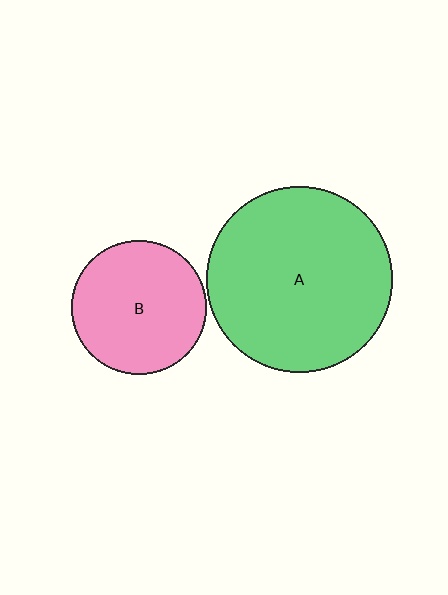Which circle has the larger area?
Circle A (green).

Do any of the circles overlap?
No, none of the circles overlap.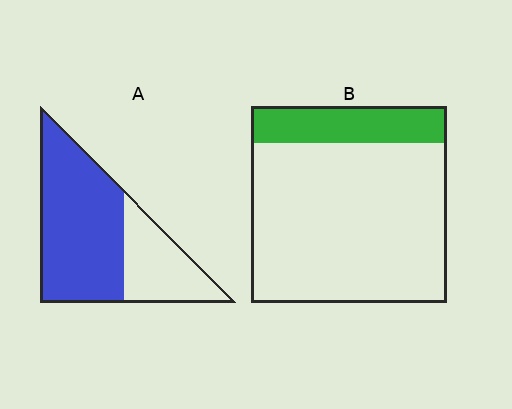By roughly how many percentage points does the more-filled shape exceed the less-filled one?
By roughly 50 percentage points (A over B).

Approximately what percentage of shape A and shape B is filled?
A is approximately 65% and B is approximately 20%.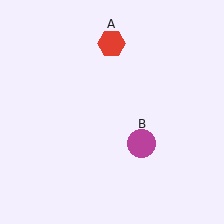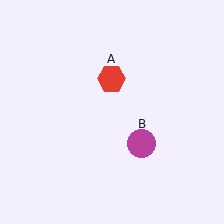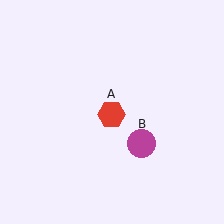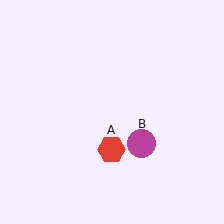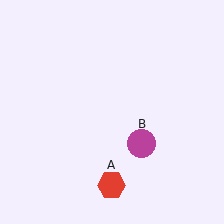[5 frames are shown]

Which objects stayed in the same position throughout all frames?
Magenta circle (object B) remained stationary.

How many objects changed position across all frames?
1 object changed position: red hexagon (object A).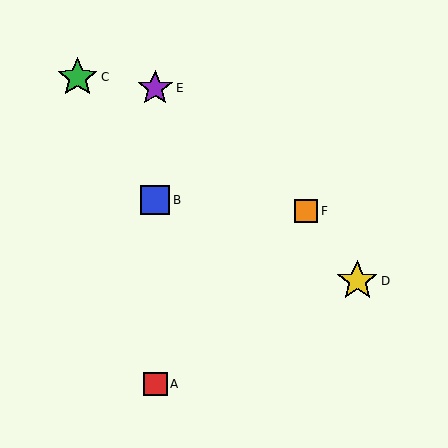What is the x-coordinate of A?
Object A is at x≈155.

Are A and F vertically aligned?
No, A is at x≈155 and F is at x≈306.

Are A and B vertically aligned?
Yes, both are at x≈155.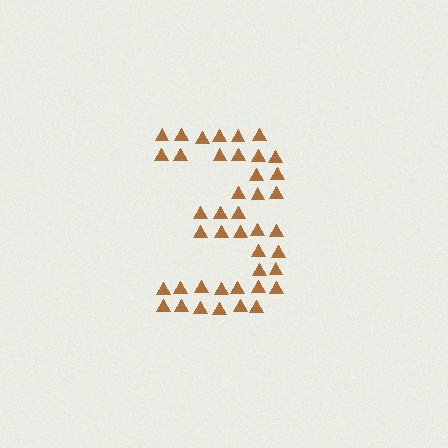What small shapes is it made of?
It is made of small triangles.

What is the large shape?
The large shape is the digit 3.